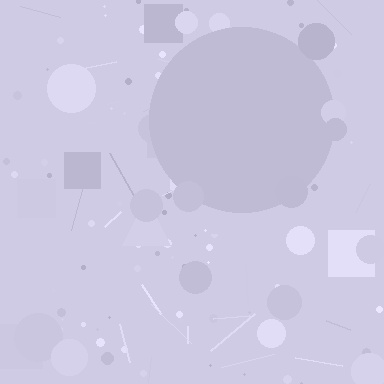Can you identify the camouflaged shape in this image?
The camouflaged shape is a circle.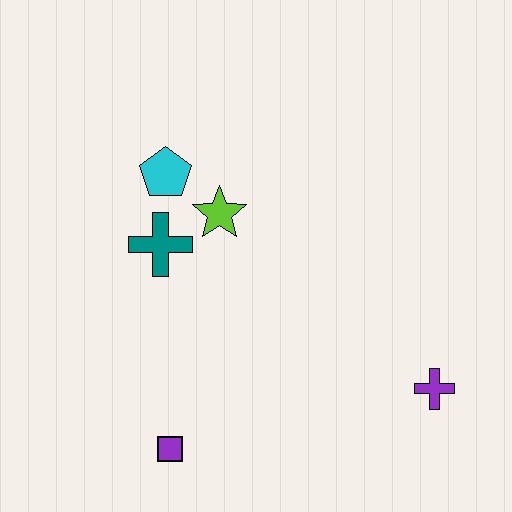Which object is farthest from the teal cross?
The purple cross is farthest from the teal cross.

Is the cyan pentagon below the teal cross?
No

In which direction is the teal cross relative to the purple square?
The teal cross is above the purple square.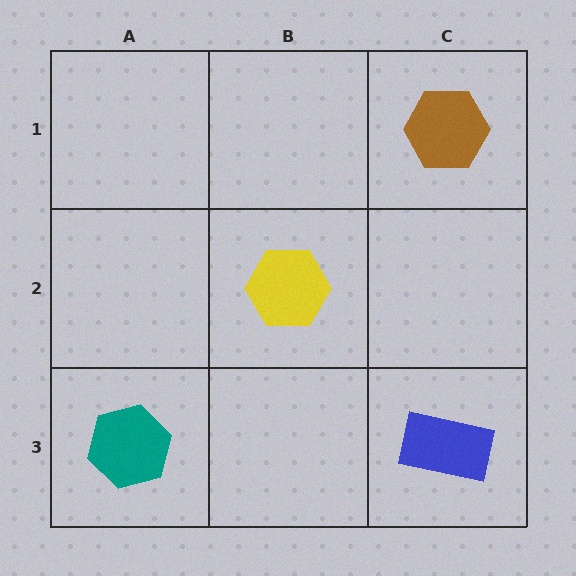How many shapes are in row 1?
1 shape.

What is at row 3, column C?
A blue rectangle.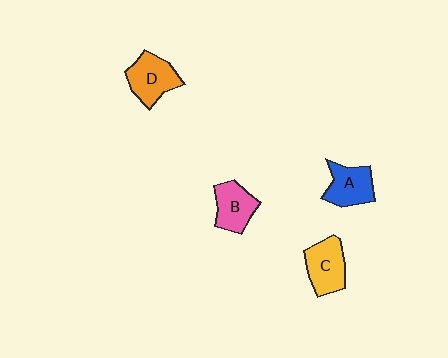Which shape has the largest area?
Shape D (orange).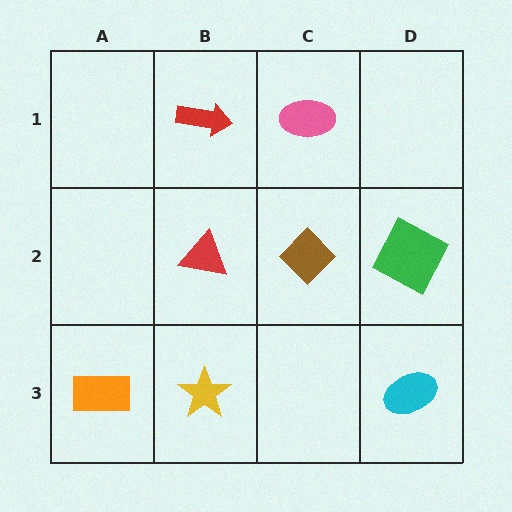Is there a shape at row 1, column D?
No, that cell is empty.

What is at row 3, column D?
A cyan ellipse.